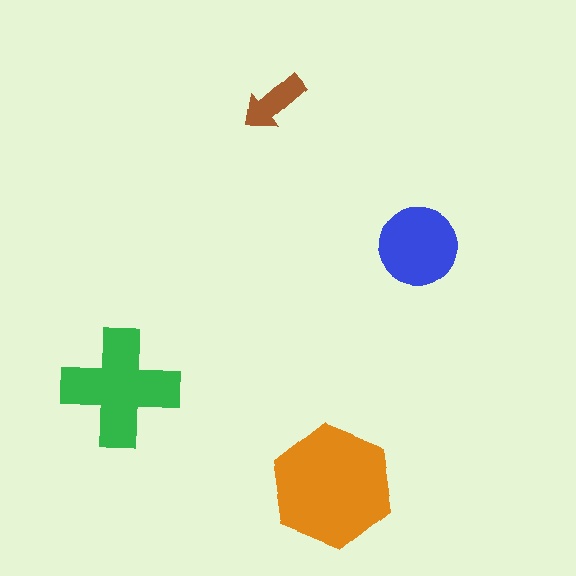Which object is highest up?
The brown arrow is topmost.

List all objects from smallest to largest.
The brown arrow, the blue circle, the green cross, the orange hexagon.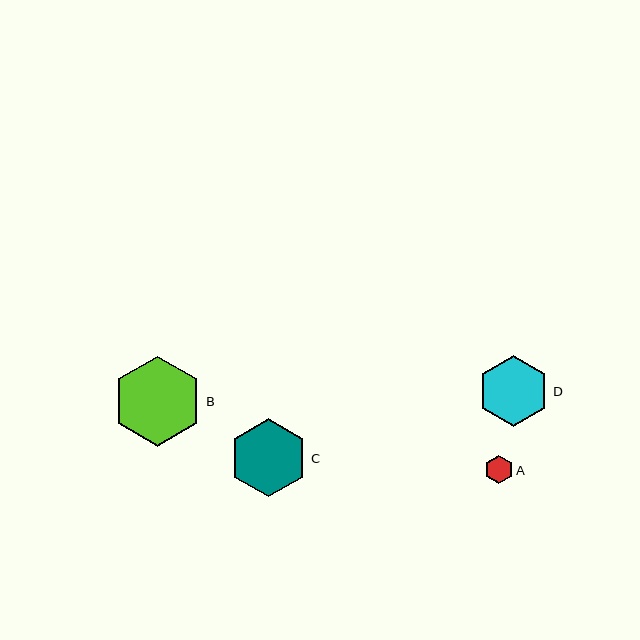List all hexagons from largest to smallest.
From largest to smallest: B, C, D, A.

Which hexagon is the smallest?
Hexagon A is the smallest with a size of approximately 29 pixels.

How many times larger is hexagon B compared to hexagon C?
Hexagon B is approximately 1.1 times the size of hexagon C.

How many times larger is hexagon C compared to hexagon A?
Hexagon C is approximately 2.7 times the size of hexagon A.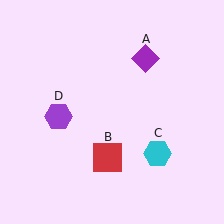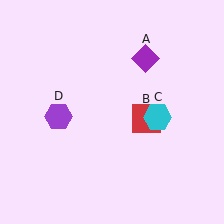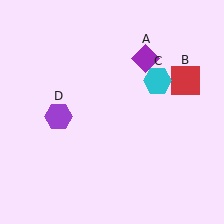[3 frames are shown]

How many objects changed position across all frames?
2 objects changed position: red square (object B), cyan hexagon (object C).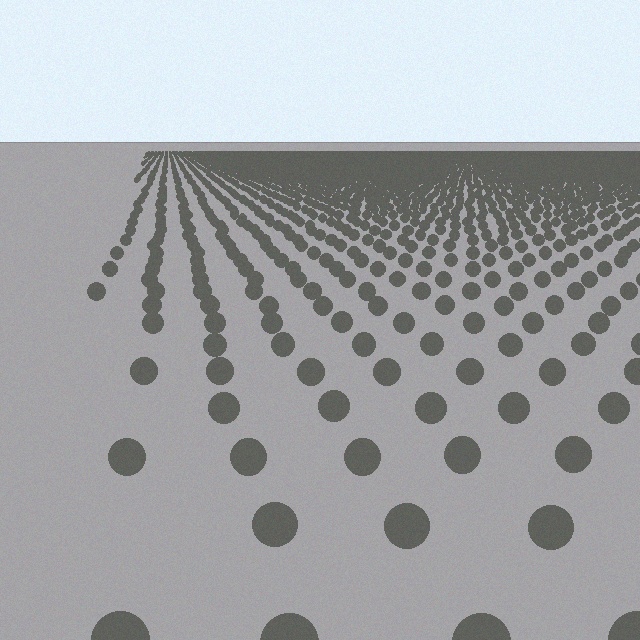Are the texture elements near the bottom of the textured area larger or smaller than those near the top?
Larger. Near the bottom, elements are closer to the viewer and appear at a bigger on-screen size.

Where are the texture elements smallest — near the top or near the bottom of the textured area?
Near the top.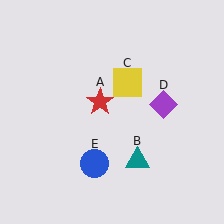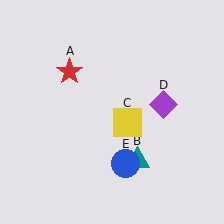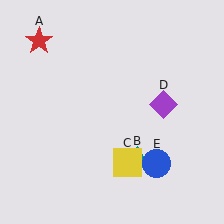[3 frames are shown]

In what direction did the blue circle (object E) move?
The blue circle (object E) moved right.